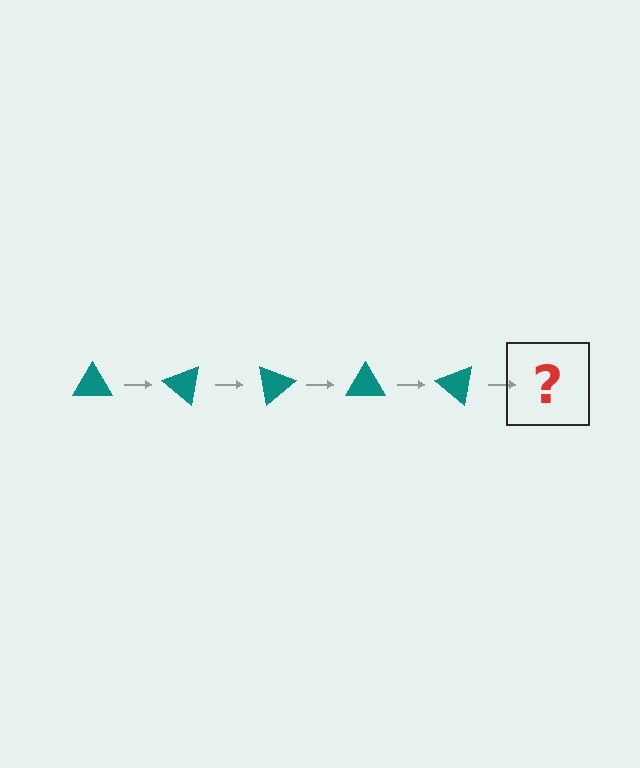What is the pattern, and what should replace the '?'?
The pattern is that the triangle rotates 40 degrees each step. The '?' should be a teal triangle rotated 200 degrees.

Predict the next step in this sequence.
The next step is a teal triangle rotated 200 degrees.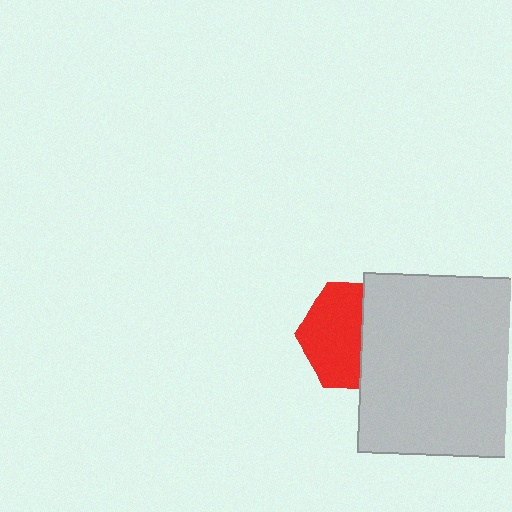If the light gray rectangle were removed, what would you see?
You would see the complete red hexagon.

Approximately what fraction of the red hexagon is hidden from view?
Roughly 45% of the red hexagon is hidden behind the light gray rectangle.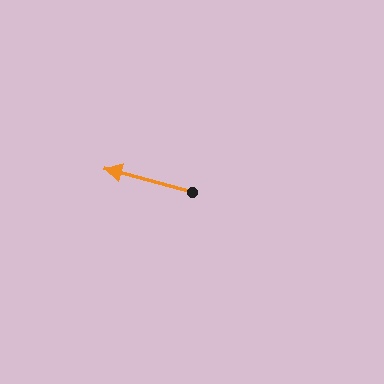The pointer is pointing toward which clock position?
Roughly 10 o'clock.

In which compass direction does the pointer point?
West.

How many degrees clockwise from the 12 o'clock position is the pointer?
Approximately 285 degrees.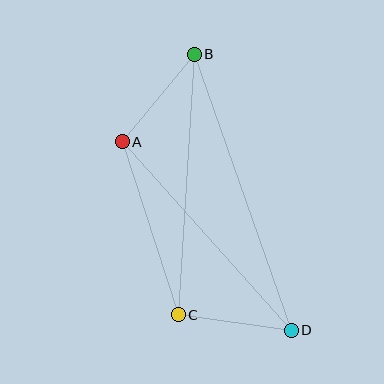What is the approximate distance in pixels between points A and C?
The distance between A and C is approximately 182 pixels.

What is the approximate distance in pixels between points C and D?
The distance between C and D is approximately 114 pixels.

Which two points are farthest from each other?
Points B and D are farthest from each other.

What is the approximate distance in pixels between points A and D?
The distance between A and D is approximately 253 pixels.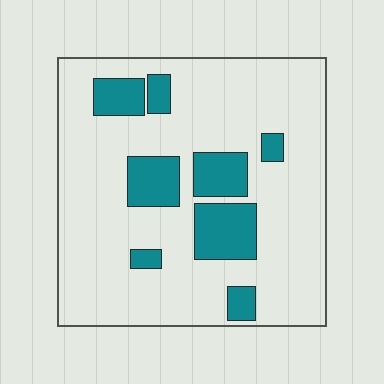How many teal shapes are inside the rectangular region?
8.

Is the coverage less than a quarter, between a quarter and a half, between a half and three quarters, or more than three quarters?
Less than a quarter.